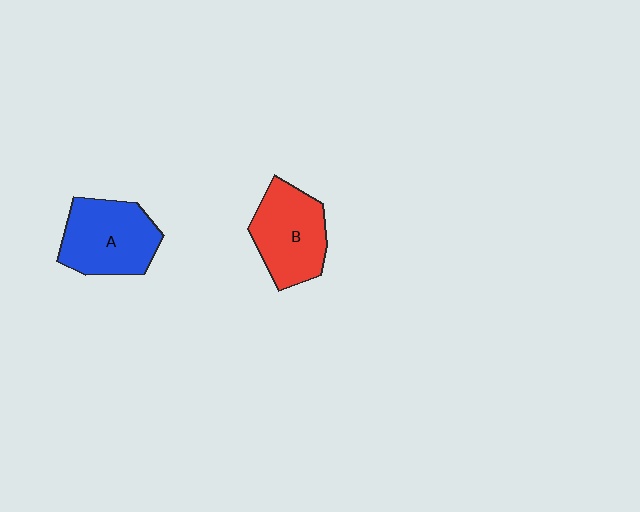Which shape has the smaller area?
Shape B (red).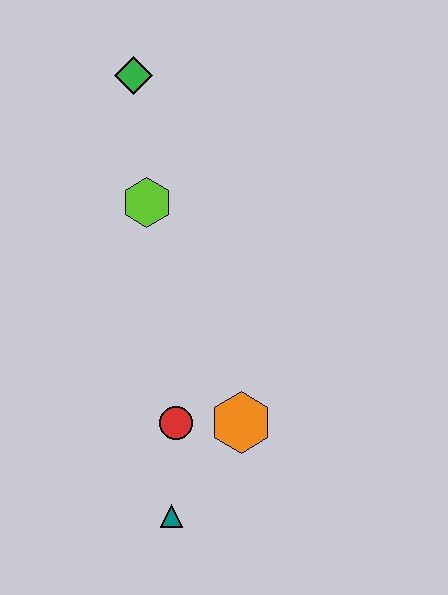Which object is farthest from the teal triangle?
The green diamond is farthest from the teal triangle.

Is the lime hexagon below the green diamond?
Yes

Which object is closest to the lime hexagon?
The green diamond is closest to the lime hexagon.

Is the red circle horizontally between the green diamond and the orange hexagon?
Yes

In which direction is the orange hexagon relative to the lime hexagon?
The orange hexagon is below the lime hexagon.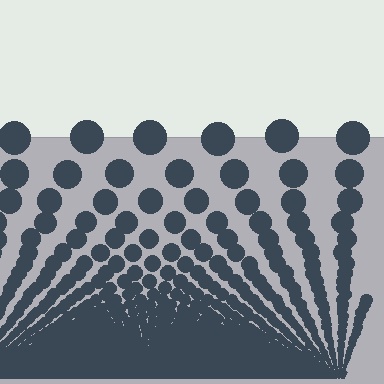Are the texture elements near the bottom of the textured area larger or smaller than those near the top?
Smaller. The gradient is inverted — elements near the bottom are smaller and denser.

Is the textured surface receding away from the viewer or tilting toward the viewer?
The surface appears to tilt toward the viewer. Texture elements get larger and sparser toward the top.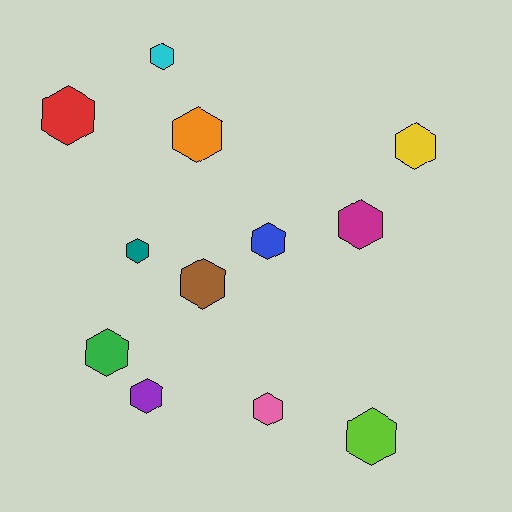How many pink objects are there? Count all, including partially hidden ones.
There is 1 pink object.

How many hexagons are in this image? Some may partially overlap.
There are 12 hexagons.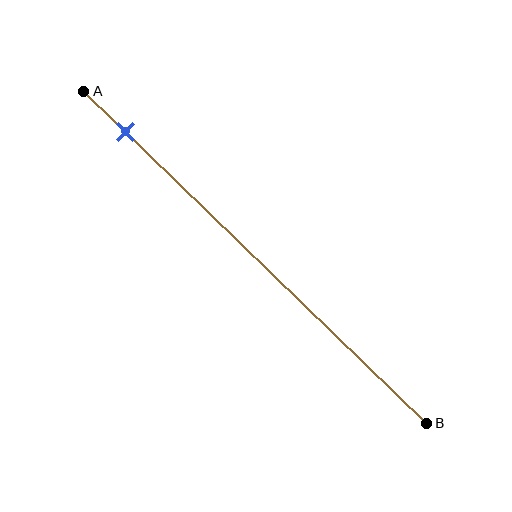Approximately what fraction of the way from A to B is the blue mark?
The blue mark is approximately 10% of the way from A to B.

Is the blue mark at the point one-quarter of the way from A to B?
No, the mark is at about 10% from A, not at the 25% one-quarter point.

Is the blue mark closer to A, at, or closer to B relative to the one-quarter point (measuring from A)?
The blue mark is closer to point A than the one-quarter point of segment AB.